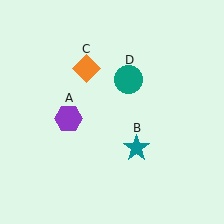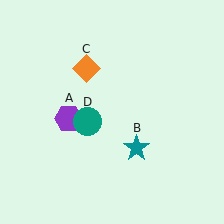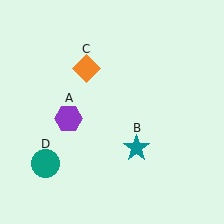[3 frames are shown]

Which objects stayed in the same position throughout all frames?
Purple hexagon (object A) and teal star (object B) and orange diamond (object C) remained stationary.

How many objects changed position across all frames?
1 object changed position: teal circle (object D).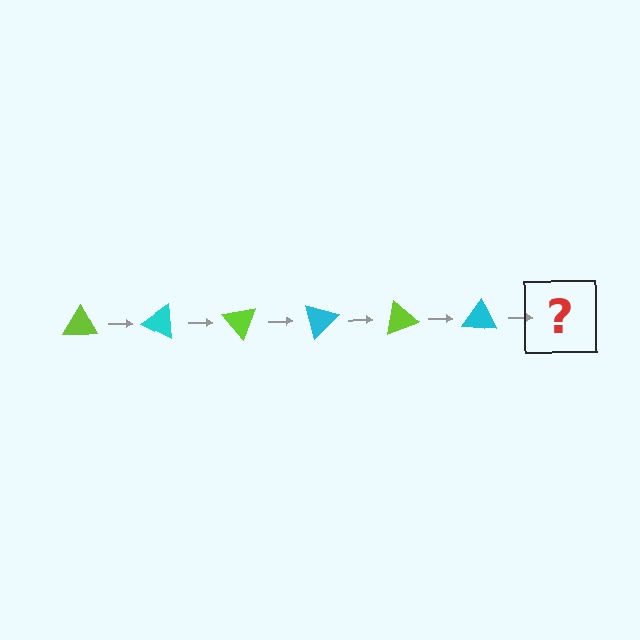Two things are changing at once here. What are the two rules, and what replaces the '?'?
The two rules are that it rotates 25 degrees each step and the color cycles through lime and cyan. The '?' should be a lime triangle, rotated 150 degrees from the start.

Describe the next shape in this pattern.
It should be a lime triangle, rotated 150 degrees from the start.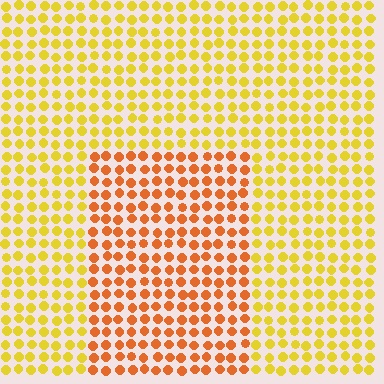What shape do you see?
I see a rectangle.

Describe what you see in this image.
The image is filled with small yellow elements in a uniform arrangement. A rectangle-shaped region is visible where the elements are tinted to a slightly different hue, forming a subtle color boundary.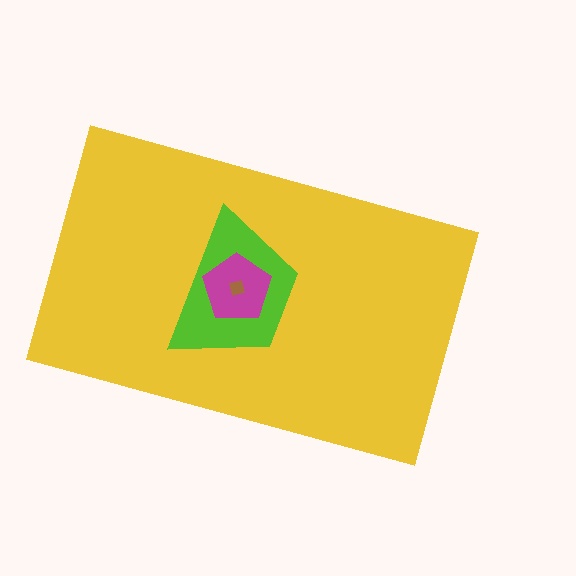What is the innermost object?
The brown square.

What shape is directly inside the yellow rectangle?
The lime trapezoid.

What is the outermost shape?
The yellow rectangle.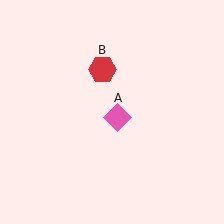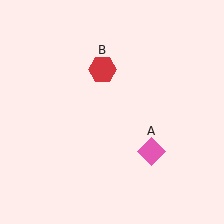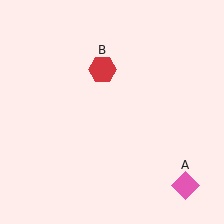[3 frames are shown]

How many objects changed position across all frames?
1 object changed position: pink diamond (object A).